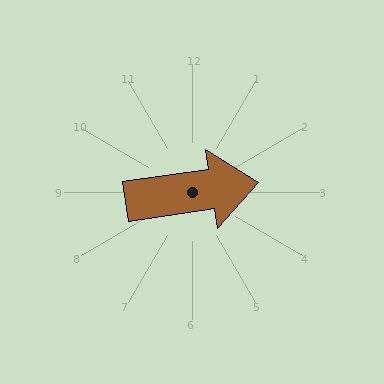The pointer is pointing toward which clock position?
Roughly 3 o'clock.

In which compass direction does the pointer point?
East.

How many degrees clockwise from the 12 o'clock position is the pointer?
Approximately 81 degrees.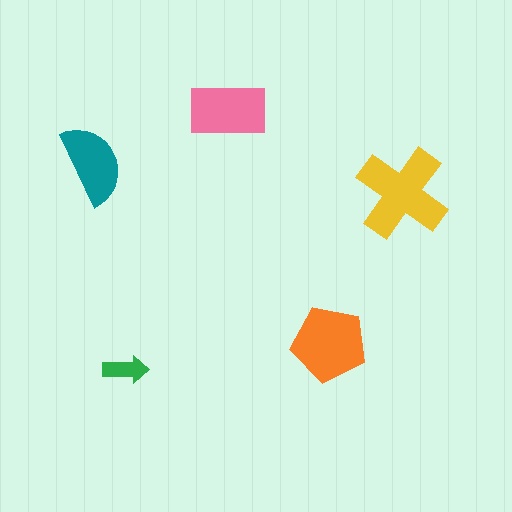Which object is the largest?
The yellow cross.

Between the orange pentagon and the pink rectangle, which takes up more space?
The orange pentagon.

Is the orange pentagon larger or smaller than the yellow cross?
Smaller.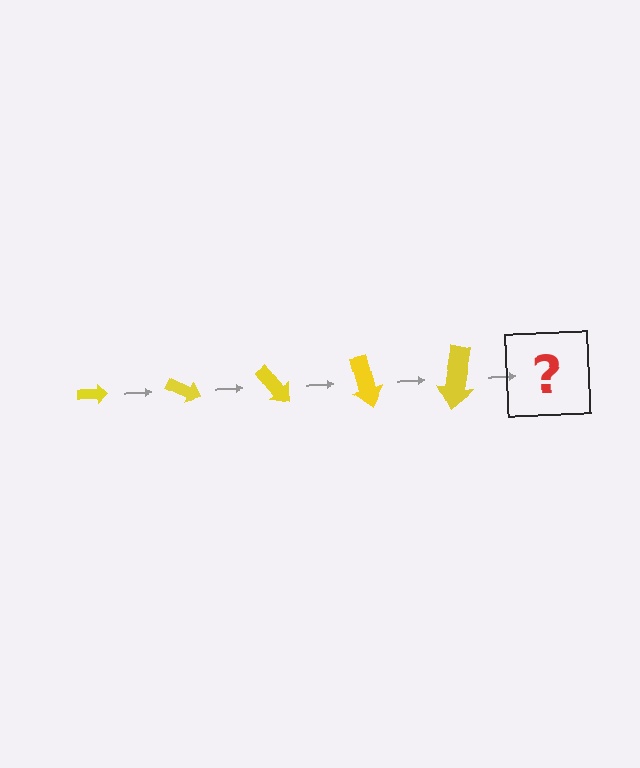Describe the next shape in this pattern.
It should be an arrow, larger than the previous one and rotated 125 degrees from the start.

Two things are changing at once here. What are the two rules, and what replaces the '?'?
The two rules are that the arrow grows larger each step and it rotates 25 degrees each step. The '?' should be an arrow, larger than the previous one and rotated 125 degrees from the start.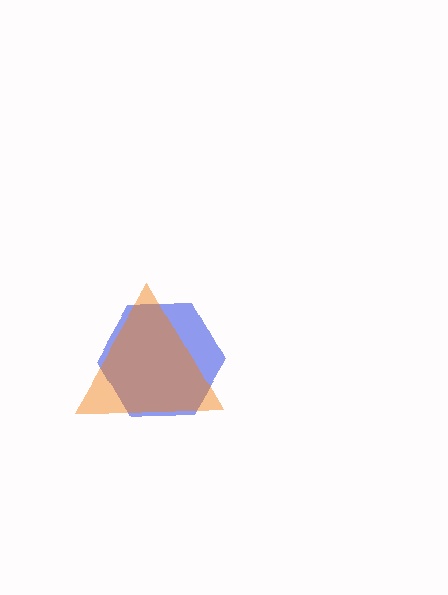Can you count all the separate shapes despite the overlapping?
Yes, there are 2 separate shapes.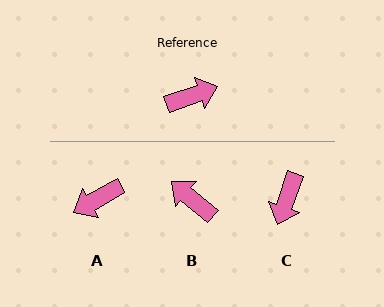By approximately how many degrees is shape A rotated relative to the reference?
Approximately 170 degrees clockwise.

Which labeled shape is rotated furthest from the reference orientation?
A, about 170 degrees away.